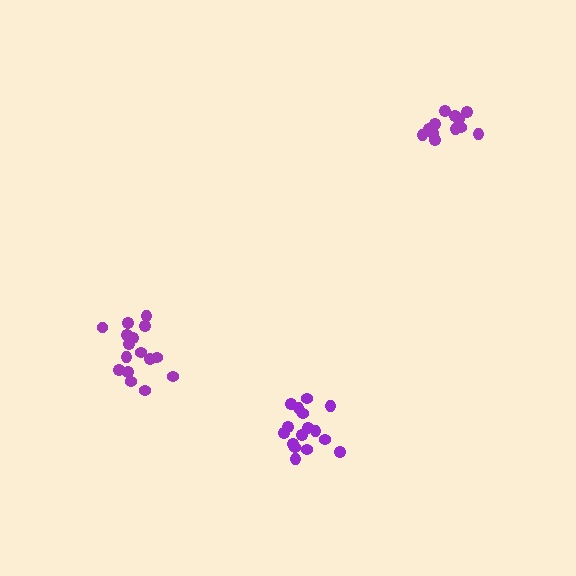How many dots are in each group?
Group 1: 13 dots, Group 2: 16 dots, Group 3: 16 dots (45 total).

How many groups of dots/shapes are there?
There are 3 groups.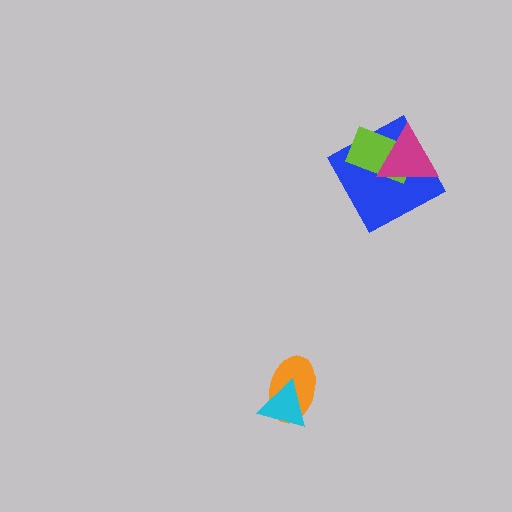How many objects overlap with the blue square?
2 objects overlap with the blue square.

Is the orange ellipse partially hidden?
Yes, it is partially covered by another shape.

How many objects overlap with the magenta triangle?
2 objects overlap with the magenta triangle.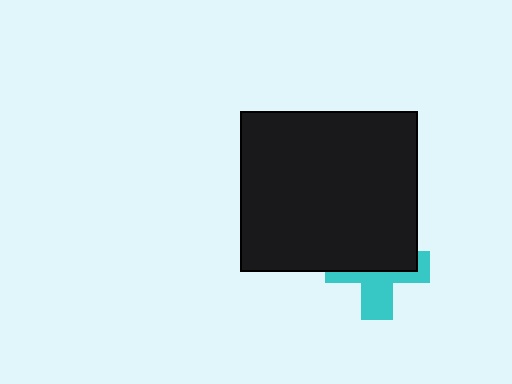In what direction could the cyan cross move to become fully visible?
The cyan cross could move down. That would shift it out from behind the black rectangle entirely.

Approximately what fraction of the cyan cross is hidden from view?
Roughly 53% of the cyan cross is hidden behind the black rectangle.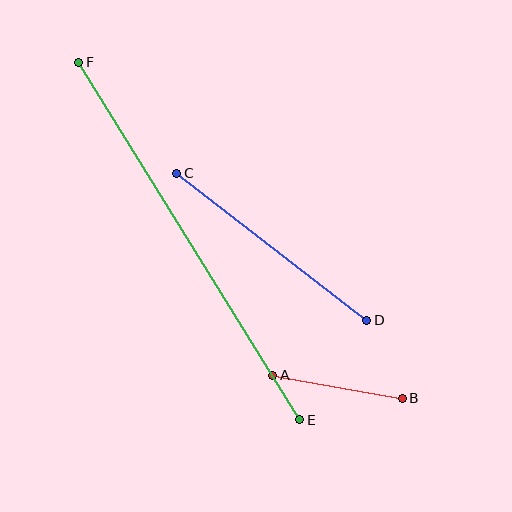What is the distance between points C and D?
The distance is approximately 240 pixels.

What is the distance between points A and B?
The distance is approximately 132 pixels.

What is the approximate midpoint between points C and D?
The midpoint is at approximately (272, 247) pixels.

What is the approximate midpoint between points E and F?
The midpoint is at approximately (189, 241) pixels.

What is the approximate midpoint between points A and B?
The midpoint is at approximately (338, 387) pixels.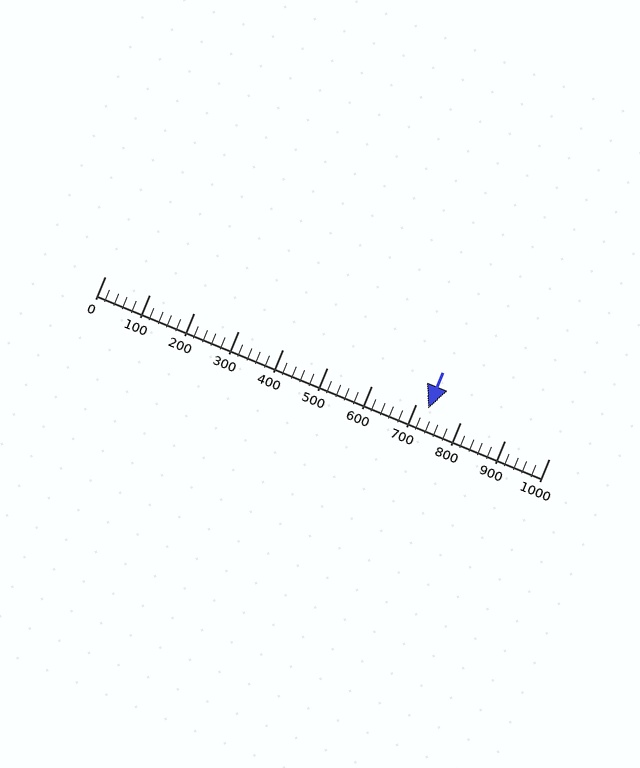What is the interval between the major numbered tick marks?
The major tick marks are spaced 100 units apart.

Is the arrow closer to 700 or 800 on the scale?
The arrow is closer to 700.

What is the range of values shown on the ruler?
The ruler shows values from 0 to 1000.